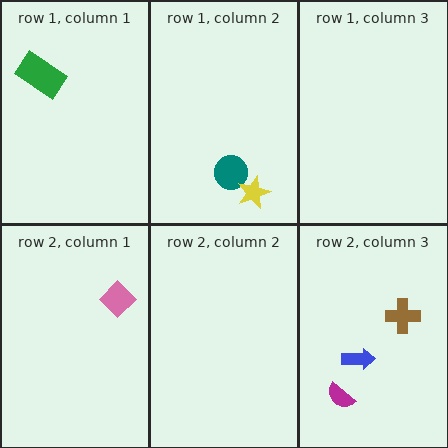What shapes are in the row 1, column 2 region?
The teal circle, the yellow star.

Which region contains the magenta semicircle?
The row 2, column 3 region.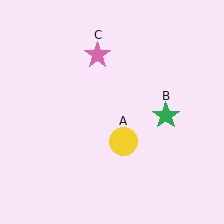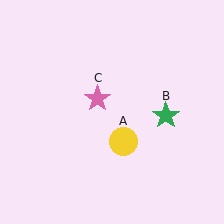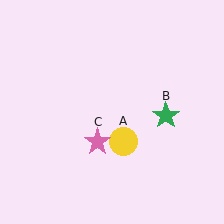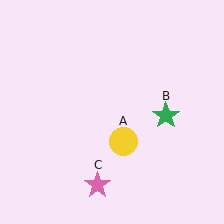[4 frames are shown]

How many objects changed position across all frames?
1 object changed position: pink star (object C).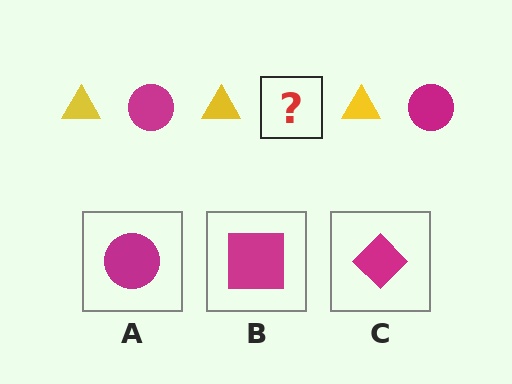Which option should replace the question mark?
Option A.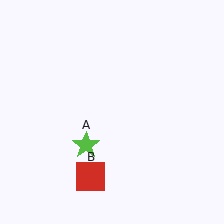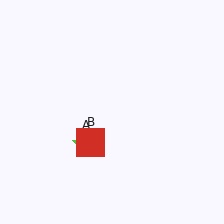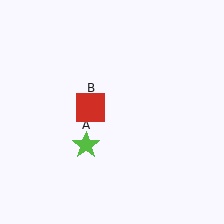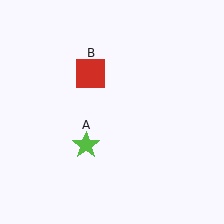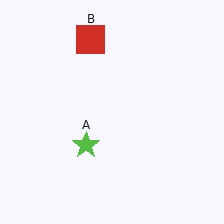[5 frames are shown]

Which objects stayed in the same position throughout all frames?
Lime star (object A) remained stationary.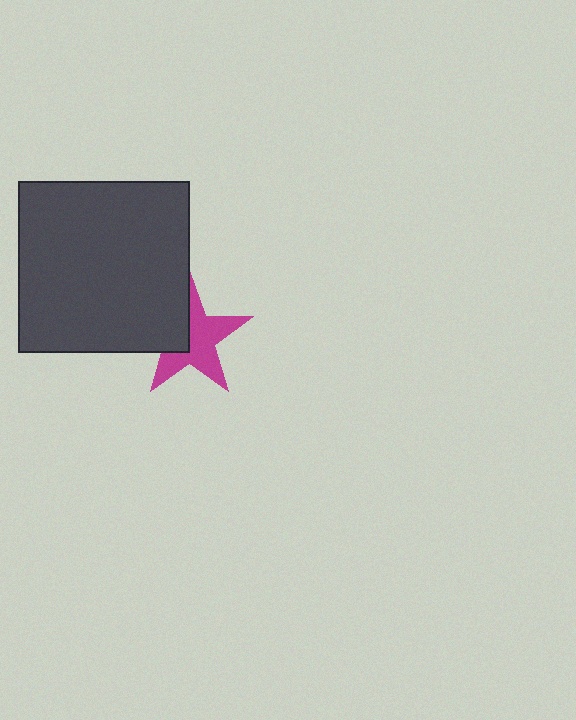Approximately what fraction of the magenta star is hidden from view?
Roughly 36% of the magenta star is hidden behind the dark gray square.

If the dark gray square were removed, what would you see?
You would see the complete magenta star.